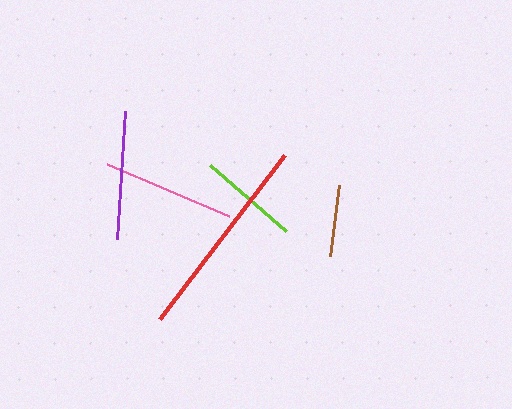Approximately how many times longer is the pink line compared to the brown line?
The pink line is approximately 1.9 times the length of the brown line.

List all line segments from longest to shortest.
From longest to shortest: red, pink, purple, lime, brown.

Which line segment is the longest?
The red line is the longest at approximately 206 pixels.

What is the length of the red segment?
The red segment is approximately 206 pixels long.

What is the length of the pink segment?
The pink segment is approximately 133 pixels long.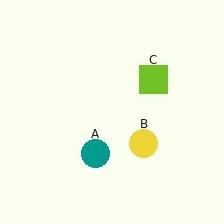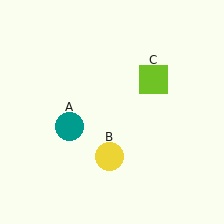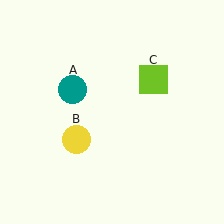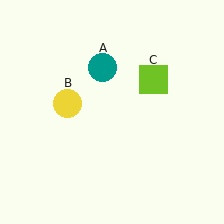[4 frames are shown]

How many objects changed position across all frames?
2 objects changed position: teal circle (object A), yellow circle (object B).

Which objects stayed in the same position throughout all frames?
Lime square (object C) remained stationary.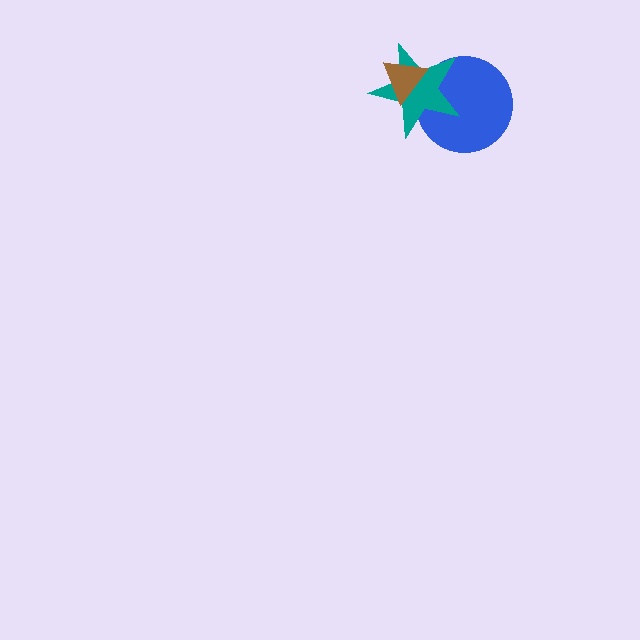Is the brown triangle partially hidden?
No, no other shape covers it.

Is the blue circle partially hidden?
Yes, it is partially covered by another shape.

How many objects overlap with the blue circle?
2 objects overlap with the blue circle.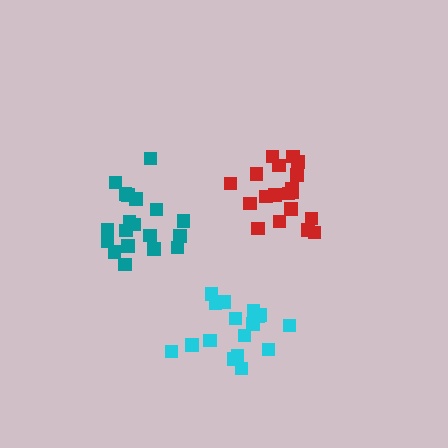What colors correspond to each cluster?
The clusters are colored: cyan, teal, red.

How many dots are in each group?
Group 1: 18 dots, Group 2: 19 dots, Group 3: 19 dots (56 total).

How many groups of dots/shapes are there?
There are 3 groups.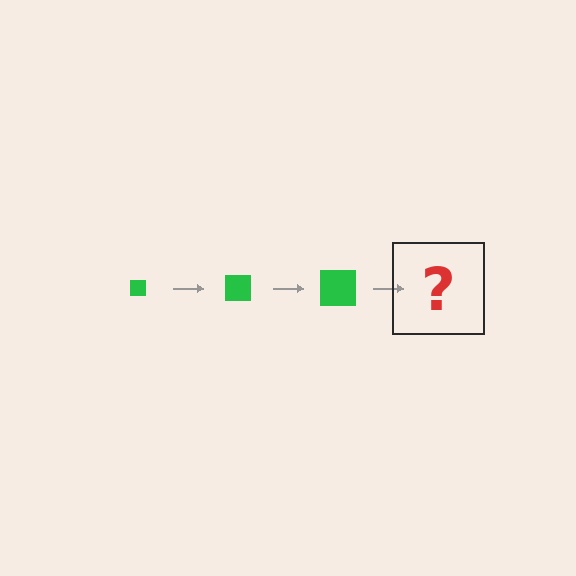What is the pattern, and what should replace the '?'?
The pattern is that the square gets progressively larger each step. The '?' should be a green square, larger than the previous one.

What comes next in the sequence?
The next element should be a green square, larger than the previous one.